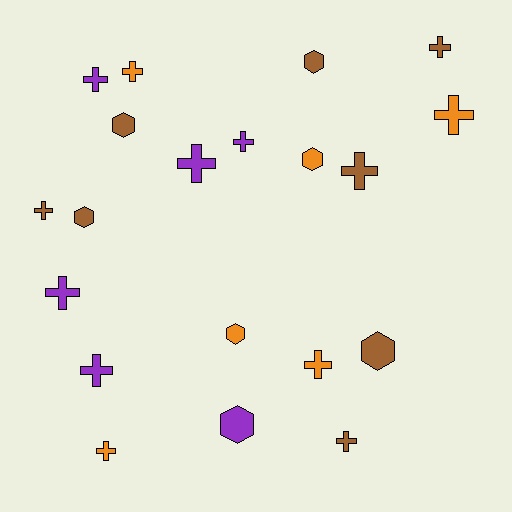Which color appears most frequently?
Brown, with 8 objects.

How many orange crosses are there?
There are 4 orange crosses.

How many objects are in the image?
There are 20 objects.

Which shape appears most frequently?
Cross, with 13 objects.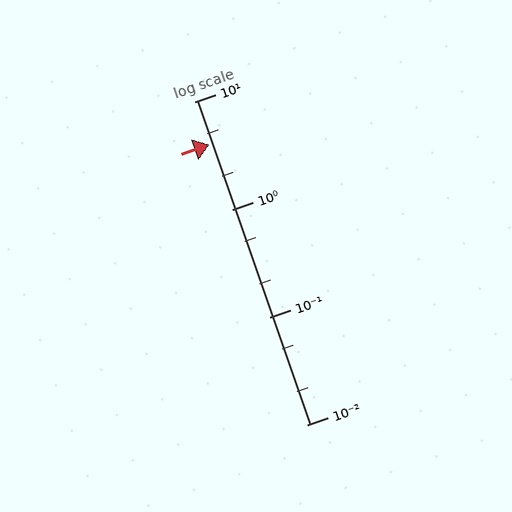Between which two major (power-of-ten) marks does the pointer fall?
The pointer is between 1 and 10.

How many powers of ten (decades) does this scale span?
The scale spans 3 decades, from 0.01 to 10.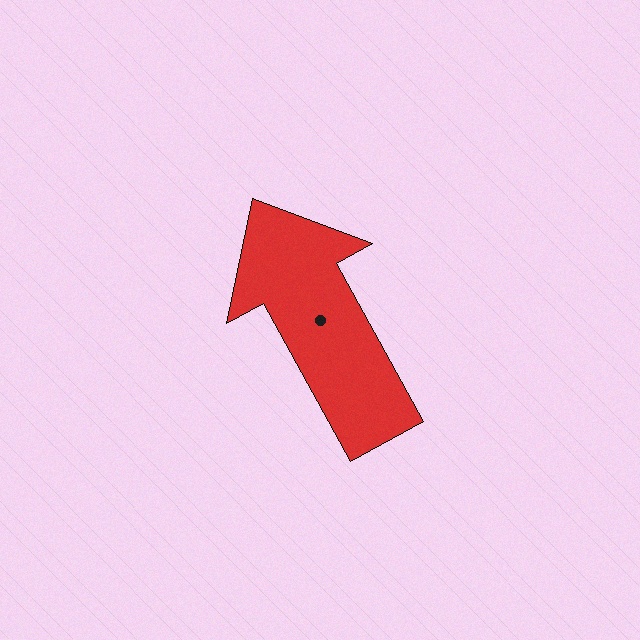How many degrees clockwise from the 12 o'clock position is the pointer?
Approximately 331 degrees.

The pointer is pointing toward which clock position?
Roughly 11 o'clock.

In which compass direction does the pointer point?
Northwest.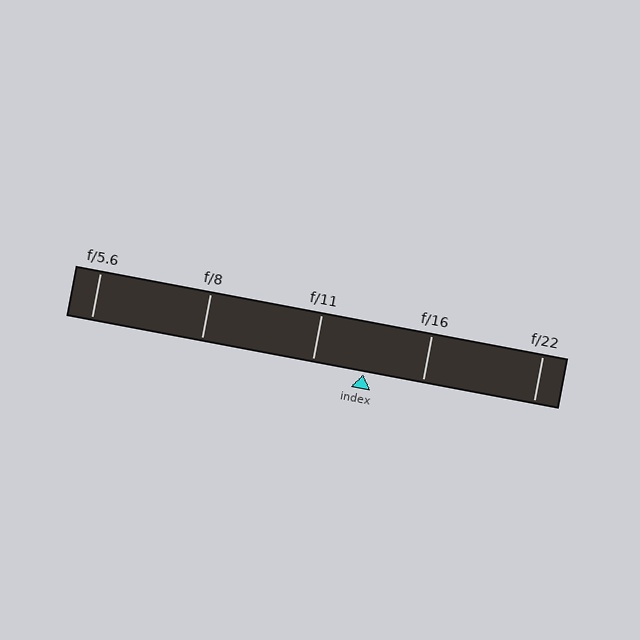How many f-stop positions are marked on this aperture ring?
There are 5 f-stop positions marked.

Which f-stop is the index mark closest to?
The index mark is closest to f/11.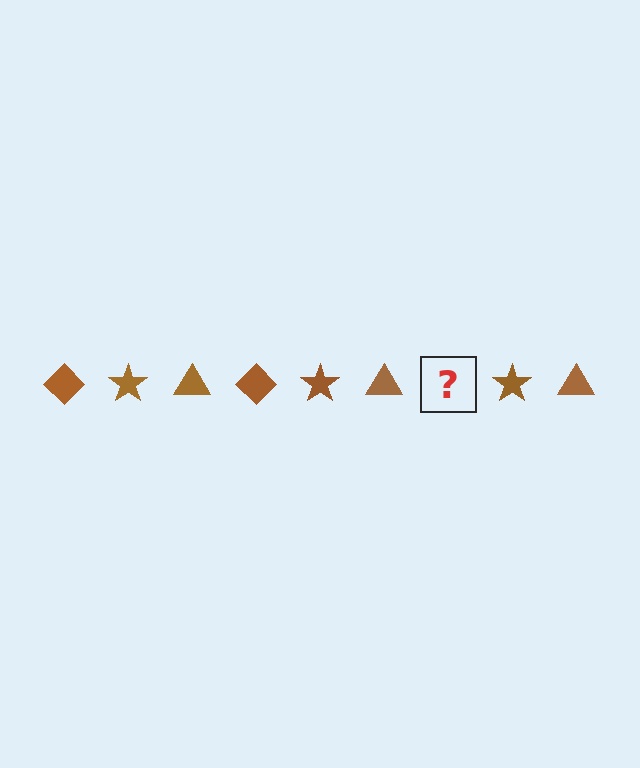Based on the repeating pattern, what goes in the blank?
The blank should be a brown diamond.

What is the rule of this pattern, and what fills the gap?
The rule is that the pattern cycles through diamond, star, triangle shapes in brown. The gap should be filled with a brown diamond.